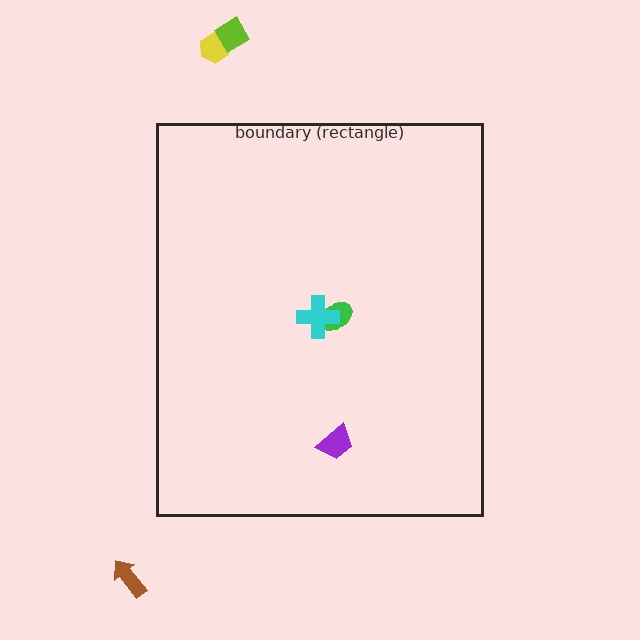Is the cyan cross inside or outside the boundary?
Inside.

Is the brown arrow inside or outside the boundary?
Outside.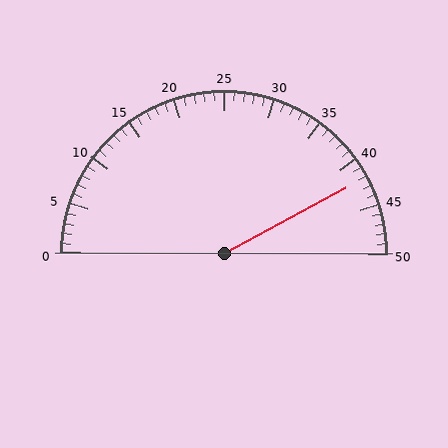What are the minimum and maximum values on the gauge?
The gauge ranges from 0 to 50.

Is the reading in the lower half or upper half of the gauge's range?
The reading is in the upper half of the range (0 to 50).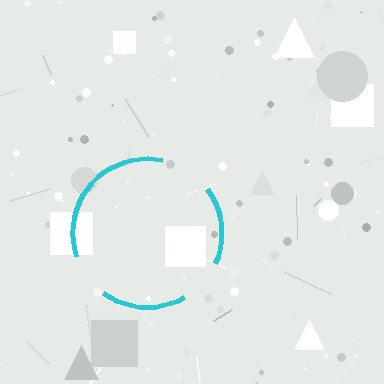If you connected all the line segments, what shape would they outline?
They would outline a circle.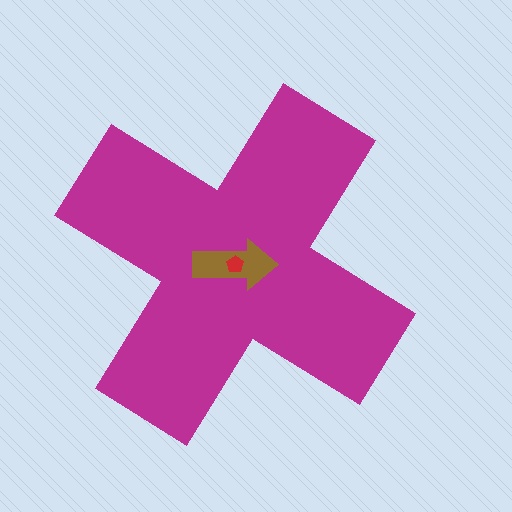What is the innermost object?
The red pentagon.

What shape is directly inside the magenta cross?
The brown arrow.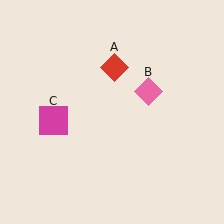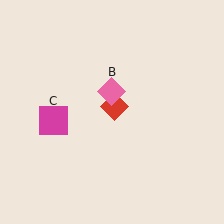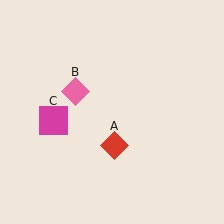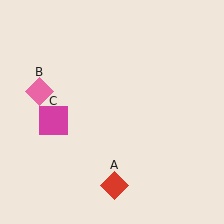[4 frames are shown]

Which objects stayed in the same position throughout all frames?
Magenta square (object C) remained stationary.